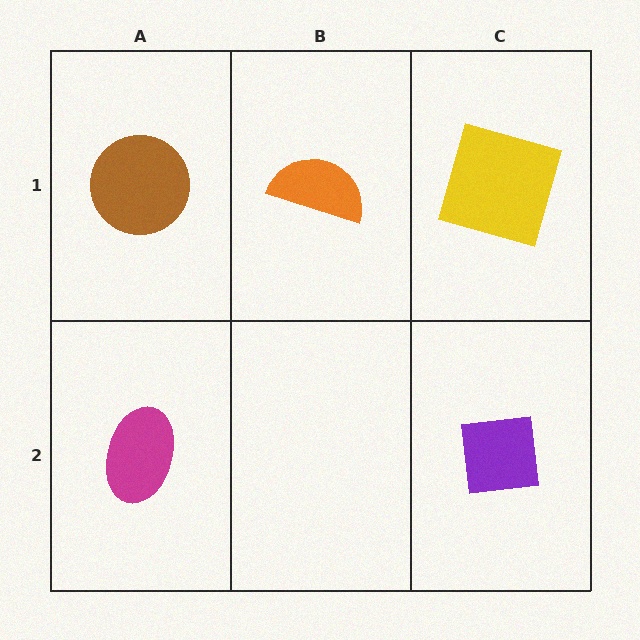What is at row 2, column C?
A purple square.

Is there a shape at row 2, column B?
No, that cell is empty.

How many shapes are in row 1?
3 shapes.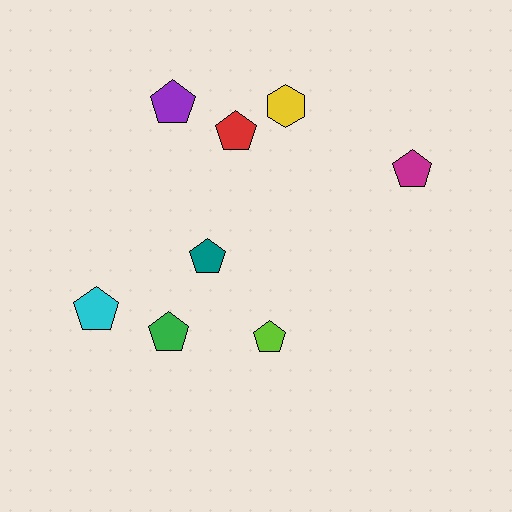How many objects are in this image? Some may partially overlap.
There are 8 objects.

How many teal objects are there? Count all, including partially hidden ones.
There is 1 teal object.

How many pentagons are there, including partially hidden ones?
There are 7 pentagons.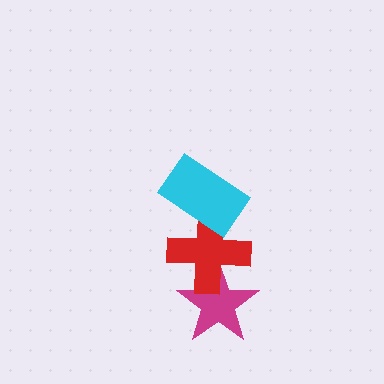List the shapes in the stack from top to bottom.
From top to bottom: the cyan rectangle, the red cross, the magenta star.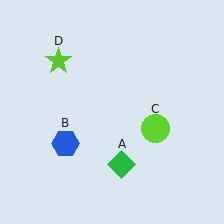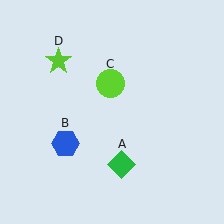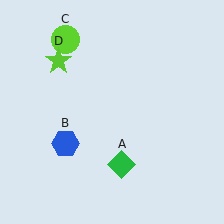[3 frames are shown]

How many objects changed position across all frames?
1 object changed position: lime circle (object C).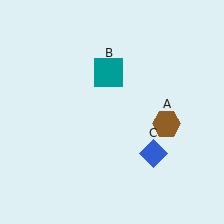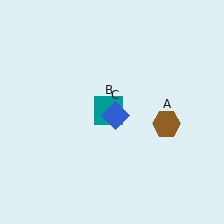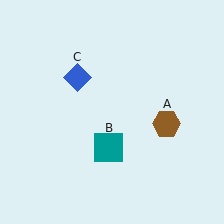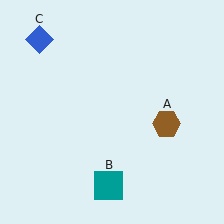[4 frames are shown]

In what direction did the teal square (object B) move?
The teal square (object B) moved down.